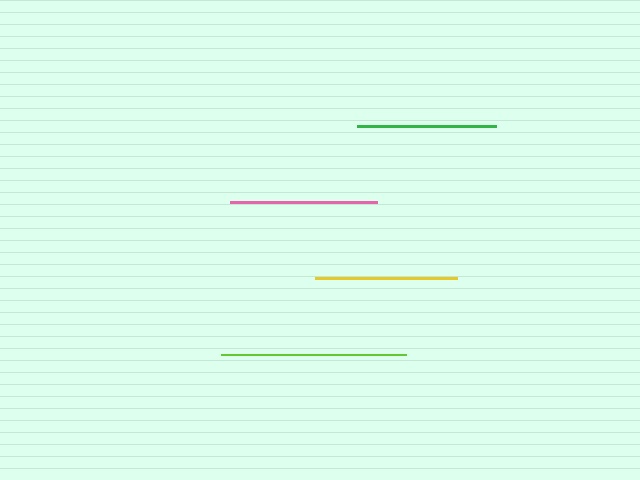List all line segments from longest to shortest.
From longest to shortest: lime, pink, yellow, green.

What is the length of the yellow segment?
The yellow segment is approximately 141 pixels long.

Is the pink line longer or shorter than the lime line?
The lime line is longer than the pink line.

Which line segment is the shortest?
The green line is the shortest at approximately 139 pixels.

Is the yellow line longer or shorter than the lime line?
The lime line is longer than the yellow line.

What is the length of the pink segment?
The pink segment is approximately 147 pixels long.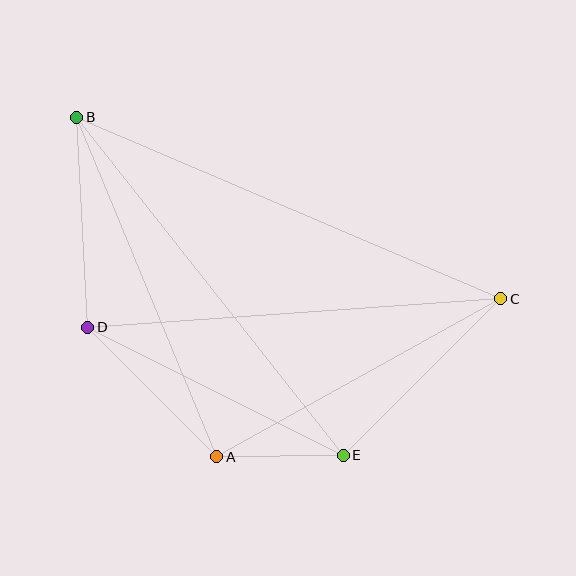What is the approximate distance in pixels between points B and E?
The distance between B and E is approximately 430 pixels.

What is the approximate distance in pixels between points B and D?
The distance between B and D is approximately 210 pixels.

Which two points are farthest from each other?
Points B and C are farthest from each other.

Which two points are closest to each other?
Points A and E are closest to each other.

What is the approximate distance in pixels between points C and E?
The distance between C and E is approximately 222 pixels.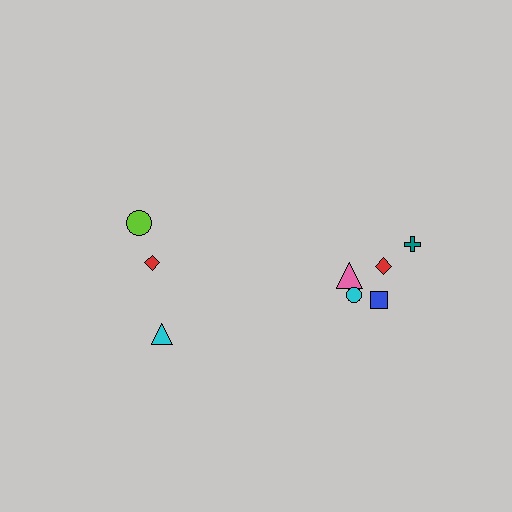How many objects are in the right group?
There are 5 objects.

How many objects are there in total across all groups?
There are 8 objects.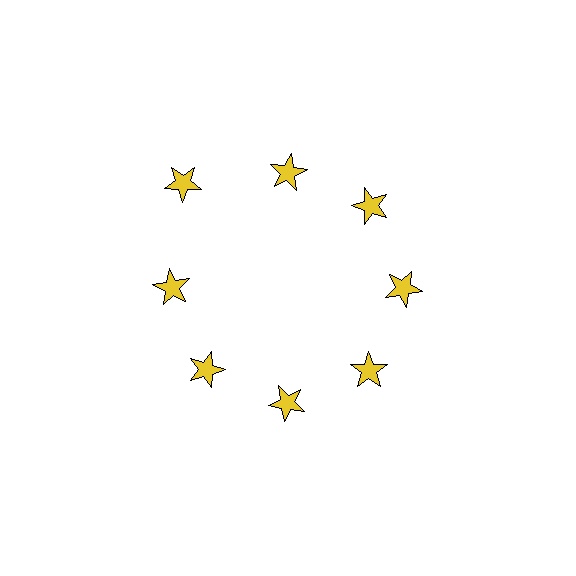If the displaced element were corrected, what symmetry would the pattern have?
It would have 8-fold rotational symmetry — the pattern would map onto itself every 45 degrees.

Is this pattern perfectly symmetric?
No. The 8 yellow stars are arranged in a ring, but one element near the 10 o'clock position is pushed outward from the center, breaking the 8-fold rotational symmetry.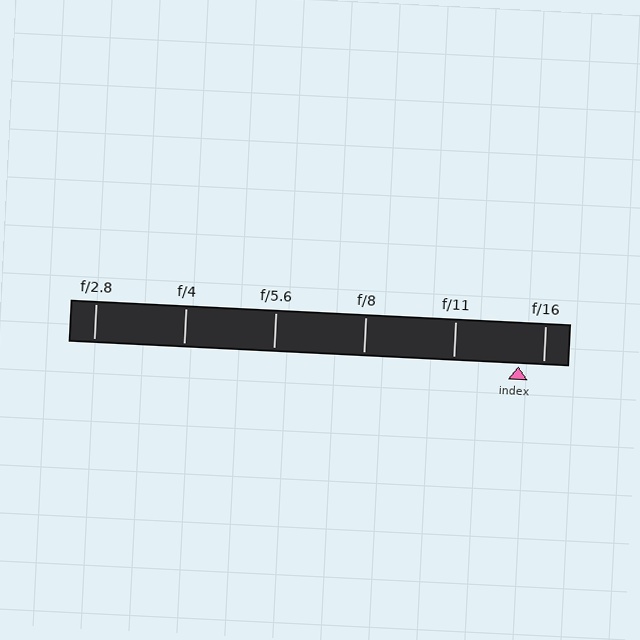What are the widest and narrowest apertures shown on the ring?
The widest aperture shown is f/2.8 and the narrowest is f/16.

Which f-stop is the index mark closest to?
The index mark is closest to f/16.